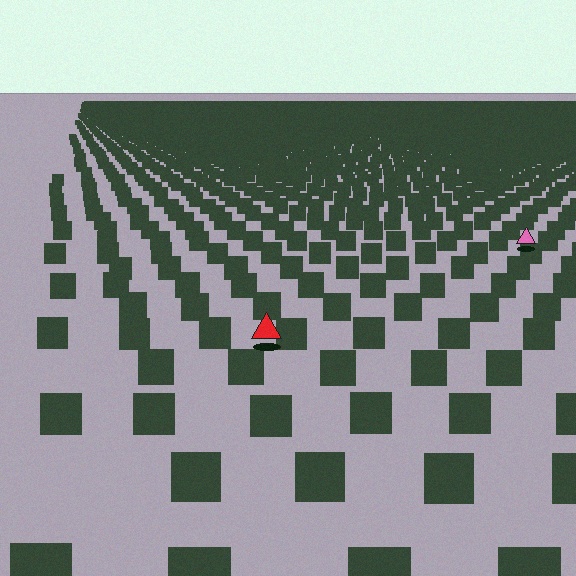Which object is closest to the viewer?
The red triangle is closest. The texture marks near it are larger and more spread out.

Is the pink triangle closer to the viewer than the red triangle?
No. The red triangle is closer — you can tell from the texture gradient: the ground texture is coarser near it.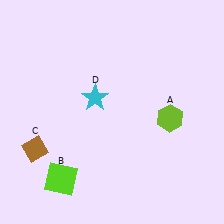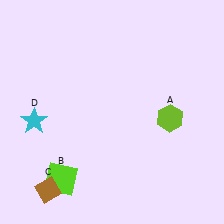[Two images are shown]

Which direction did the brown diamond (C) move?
The brown diamond (C) moved down.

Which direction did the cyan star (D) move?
The cyan star (D) moved left.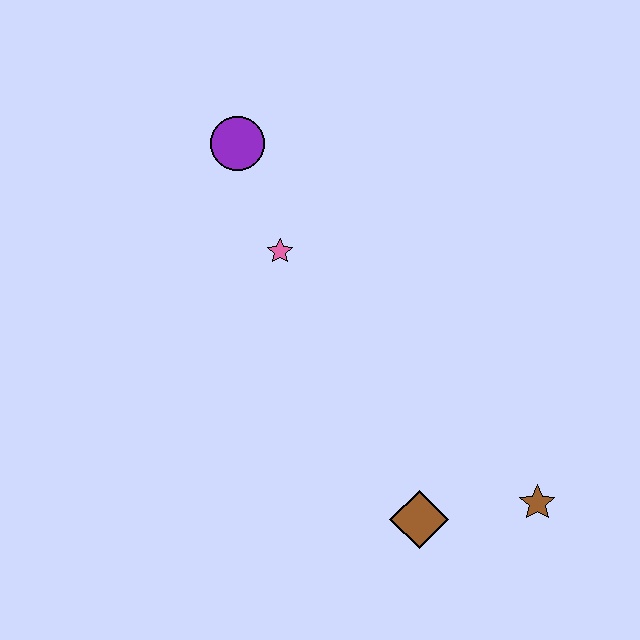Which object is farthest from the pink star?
The brown star is farthest from the pink star.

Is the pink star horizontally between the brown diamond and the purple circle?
Yes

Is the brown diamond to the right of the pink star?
Yes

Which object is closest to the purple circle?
The pink star is closest to the purple circle.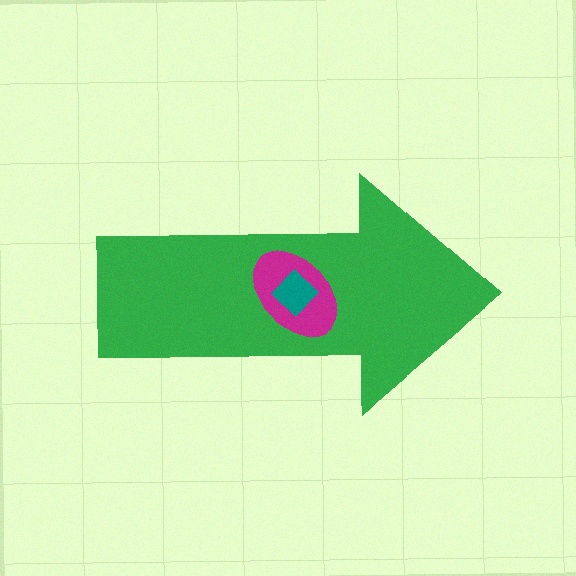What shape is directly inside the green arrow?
The magenta ellipse.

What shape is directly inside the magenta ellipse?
The teal diamond.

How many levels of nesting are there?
3.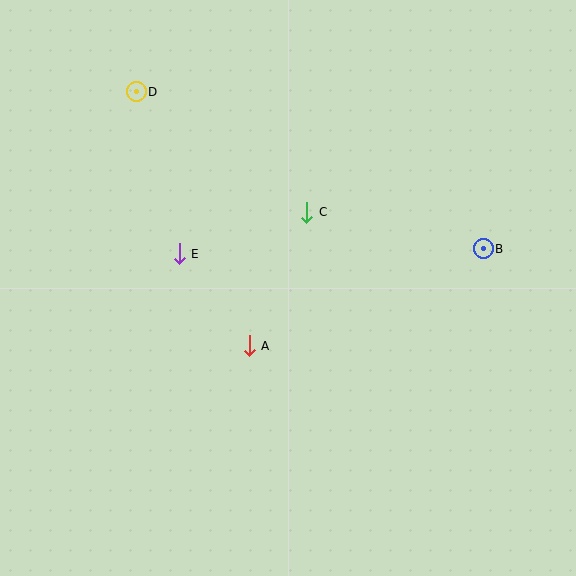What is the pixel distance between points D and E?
The distance between D and E is 168 pixels.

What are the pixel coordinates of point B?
Point B is at (483, 249).